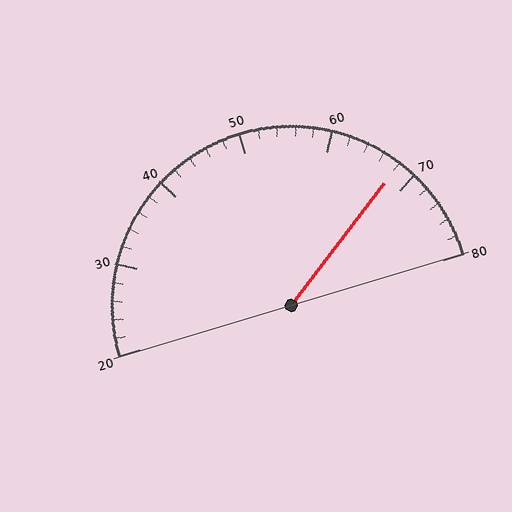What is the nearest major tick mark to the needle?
The nearest major tick mark is 70.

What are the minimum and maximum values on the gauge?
The gauge ranges from 20 to 80.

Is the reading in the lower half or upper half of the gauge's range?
The reading is in the upper half of the range (20 to 80).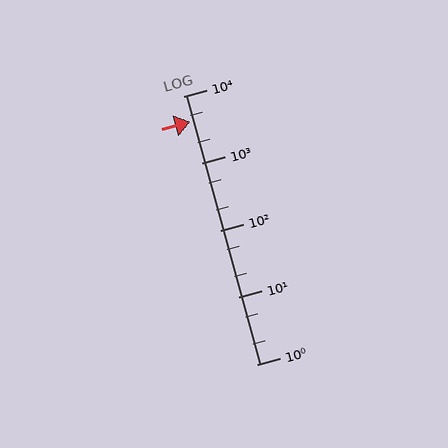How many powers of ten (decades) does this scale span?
The scale spans 4 decades, from 1 to 10000.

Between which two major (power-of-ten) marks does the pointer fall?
The pointer is between 1000 and 10000.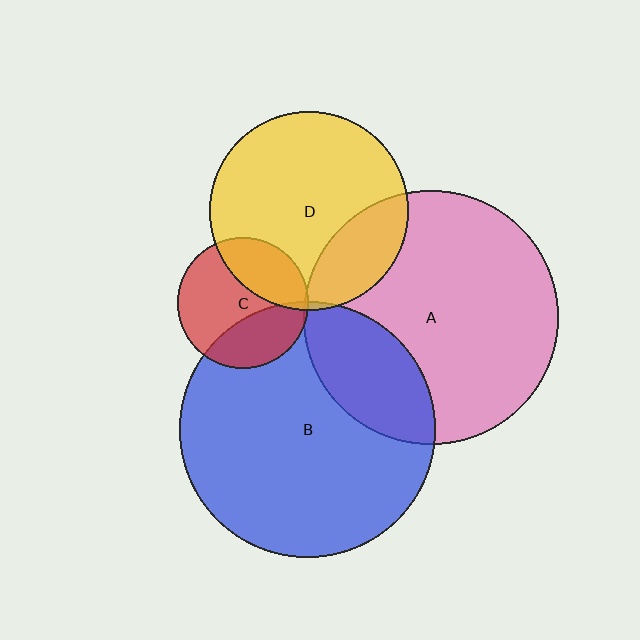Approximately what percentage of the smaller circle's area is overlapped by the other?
Approximately 25%.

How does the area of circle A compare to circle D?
Approximately 1.6 times.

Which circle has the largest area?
Circle B (blue).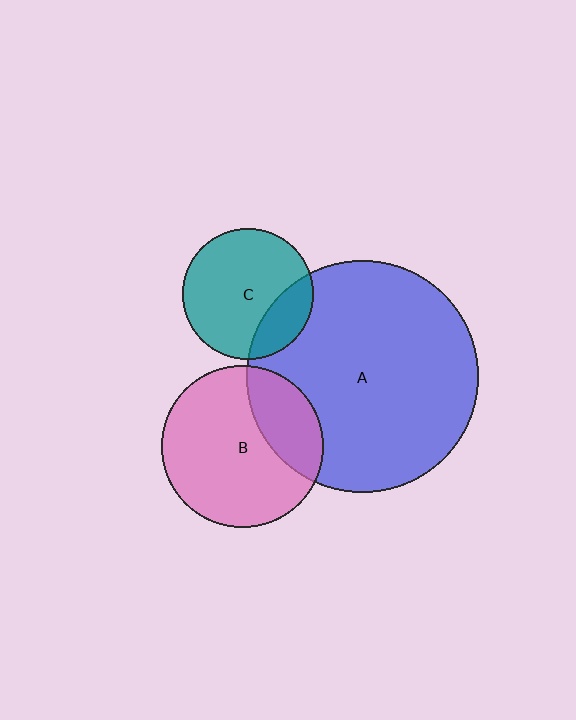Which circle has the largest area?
Circle A (blue).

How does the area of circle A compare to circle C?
Approximately 3.2 times.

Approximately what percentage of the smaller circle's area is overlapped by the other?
Approximately 20%.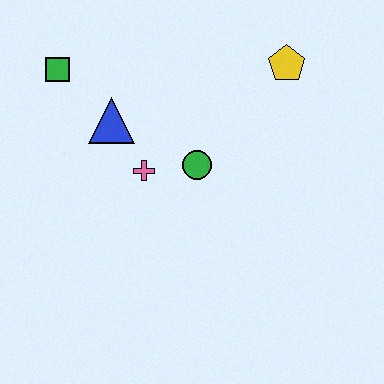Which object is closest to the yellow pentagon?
The green circle is closest to the yellow pentagon.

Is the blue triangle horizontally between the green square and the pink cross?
Yes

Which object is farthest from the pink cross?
The yellow pentagon is farthest from the pink cross.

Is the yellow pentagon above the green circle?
Yes